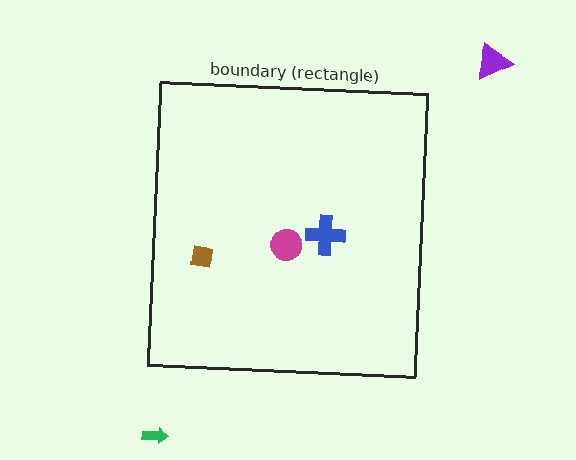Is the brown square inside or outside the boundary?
Inside.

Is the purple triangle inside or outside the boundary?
Outside.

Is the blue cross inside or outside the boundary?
Inside.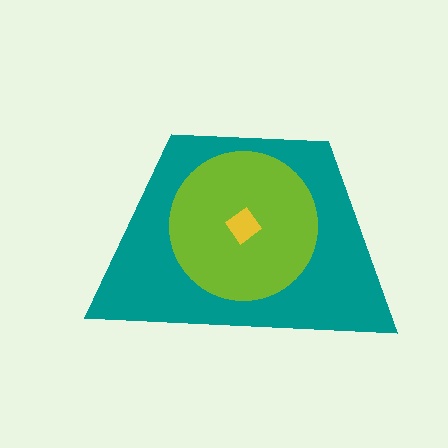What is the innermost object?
The yellow diamond.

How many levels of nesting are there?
3.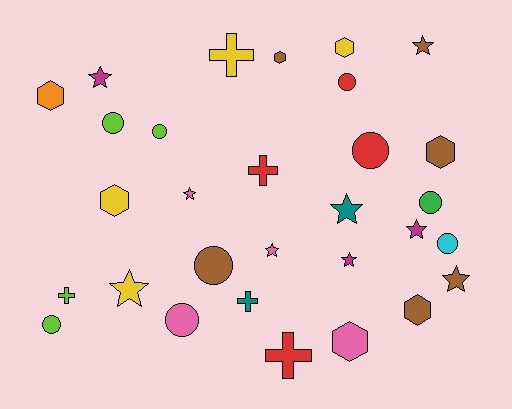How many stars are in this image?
There are 9 stars.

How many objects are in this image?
There are 30 objects.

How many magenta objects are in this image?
There are 3 magenta objects.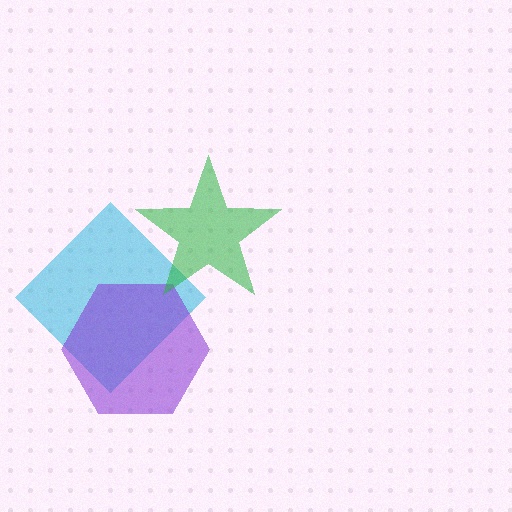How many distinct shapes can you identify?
There are 3 distinct shapes: a cyan diamond, a purple hexagon, a green star.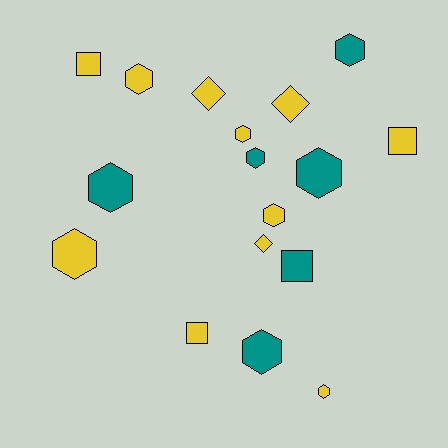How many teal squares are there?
There is 1 teal square.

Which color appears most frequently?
Yellow, with 11 objects.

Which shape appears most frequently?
Hexagon, with 10 objects.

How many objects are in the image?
There are 17 objects.